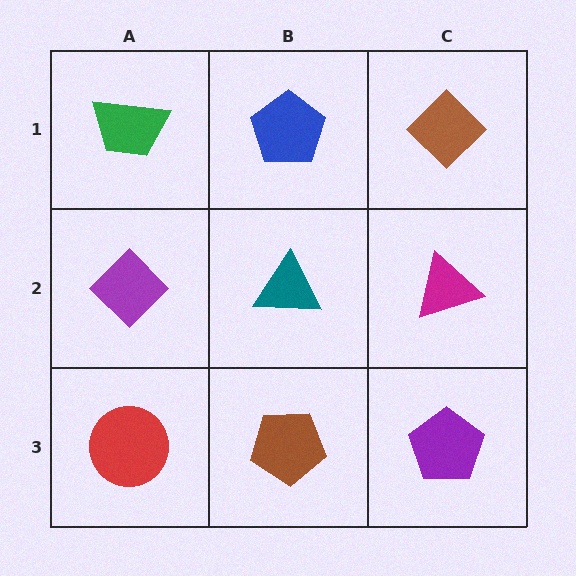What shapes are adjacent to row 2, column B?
A blue pentagon (row 1, column B), a brown pentagon (row 3, column B), a purple diamond (row 2, column A), a magenta triangle (row 2, column C).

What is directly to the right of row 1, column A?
A blue pentagon.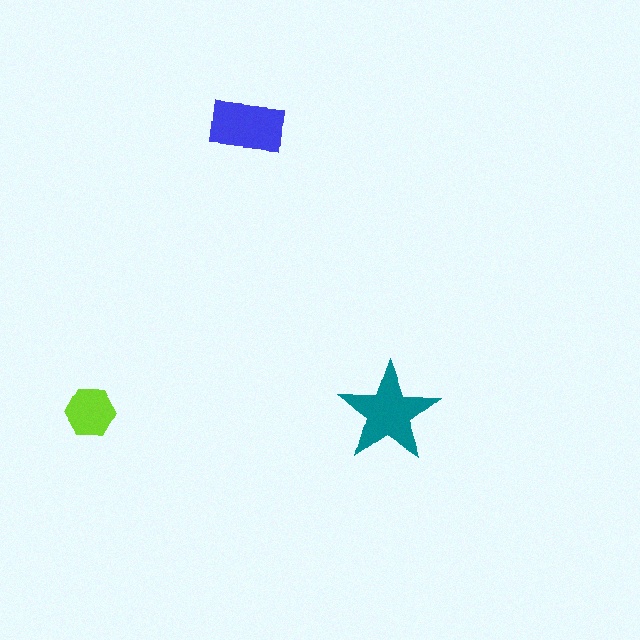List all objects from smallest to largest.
The lime hexagon, the blue rectangle, the teal star.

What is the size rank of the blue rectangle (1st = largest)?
2nd.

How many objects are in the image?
There are 3 objects in the image.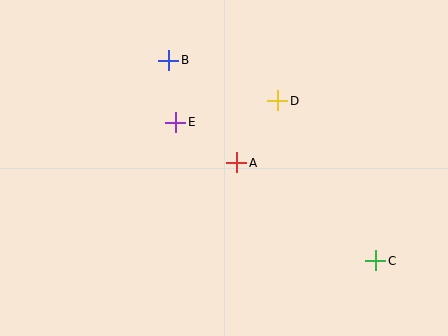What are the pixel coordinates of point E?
Point E is at (176, 122).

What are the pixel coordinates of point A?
Point A is at (237, 163).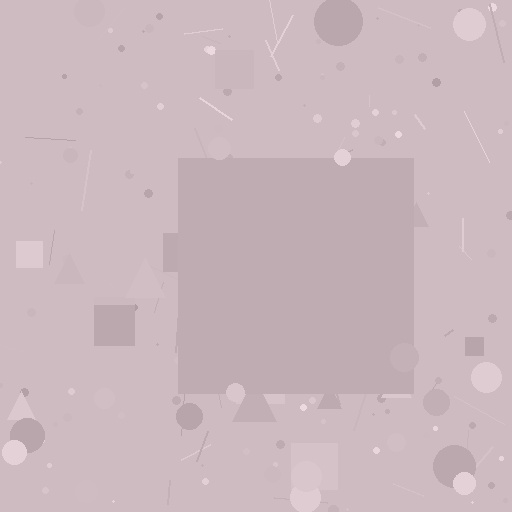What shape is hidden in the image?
A square is hidden in the image.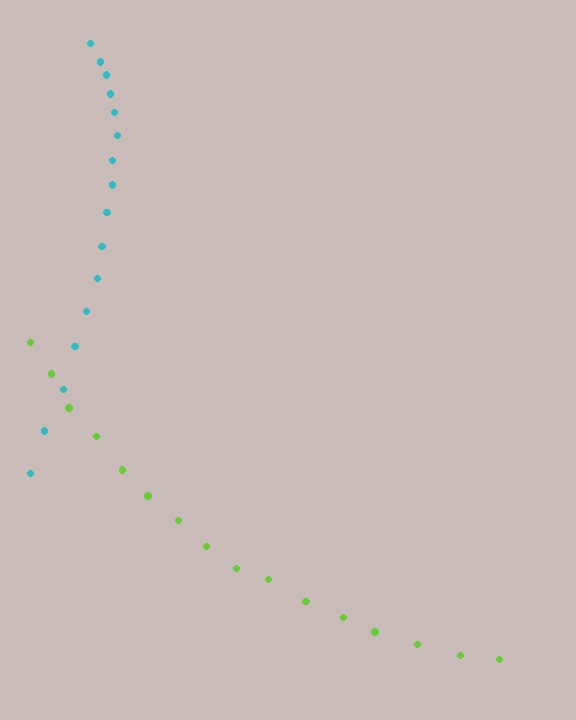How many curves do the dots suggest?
There are 2 distinct paths.